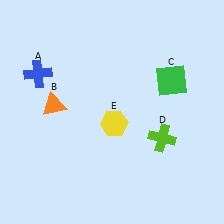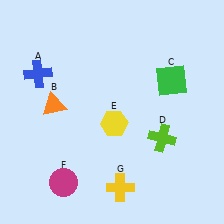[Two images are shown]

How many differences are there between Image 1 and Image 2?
There are 2 differences between the two images.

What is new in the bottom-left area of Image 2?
A magenta circle (F) was added in the bottom-left area of Image 2.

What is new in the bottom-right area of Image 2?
A yellow cross (G) was added in the bottom-right area of Image 2.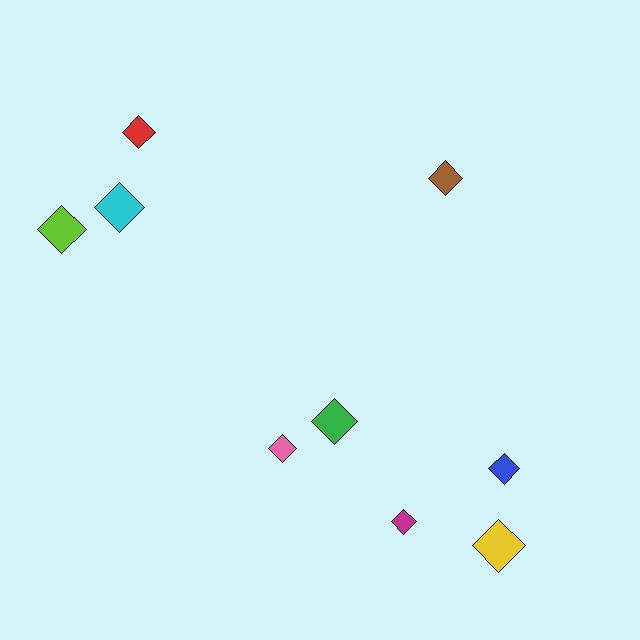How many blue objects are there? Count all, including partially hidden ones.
There is 1 blue object.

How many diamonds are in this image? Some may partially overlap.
There are 9 diamonds.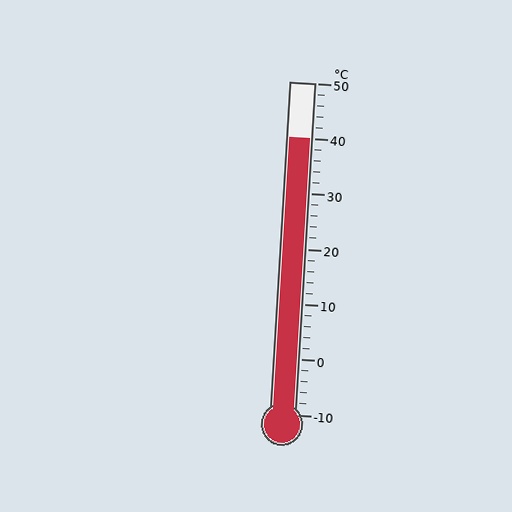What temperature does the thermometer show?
The thermometer shows approximately 40°C.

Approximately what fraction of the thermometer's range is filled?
The thermometer is filled to approximately 85% of its range.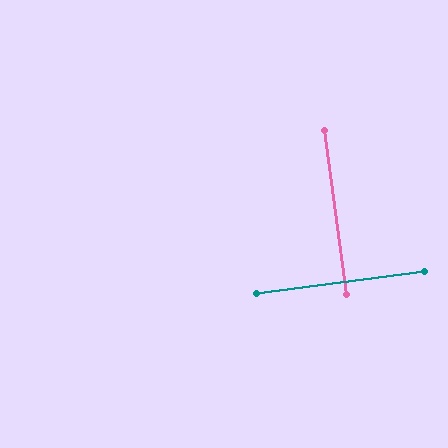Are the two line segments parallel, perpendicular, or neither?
Perpendicular — they meet at approximately 90°.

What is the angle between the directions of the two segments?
Approximately 90 degrees.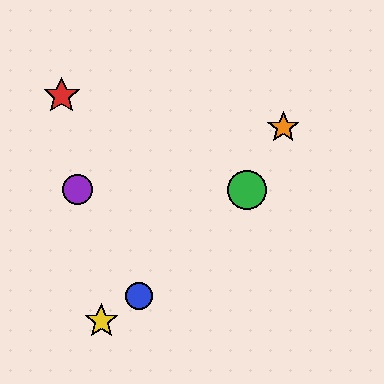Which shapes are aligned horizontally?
The green circle, the purple circle are aligned horizontally.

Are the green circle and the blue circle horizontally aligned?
No, the green circle is at y≈190 and the blue circle is at y≈296.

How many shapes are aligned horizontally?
2 shapes (the green circle, the purple circle) are aligned horizontally.